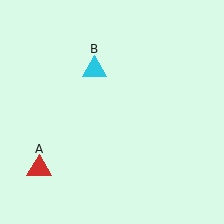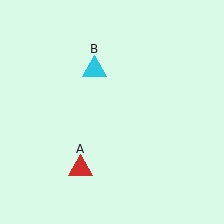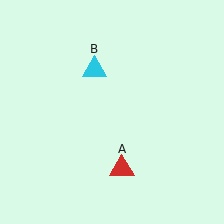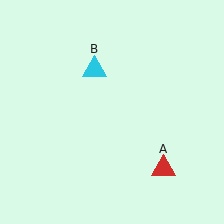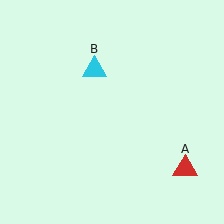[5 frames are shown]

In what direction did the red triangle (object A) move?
The red triangle (object A) moved right.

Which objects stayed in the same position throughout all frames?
Cyan triangle (object B) remained stationary.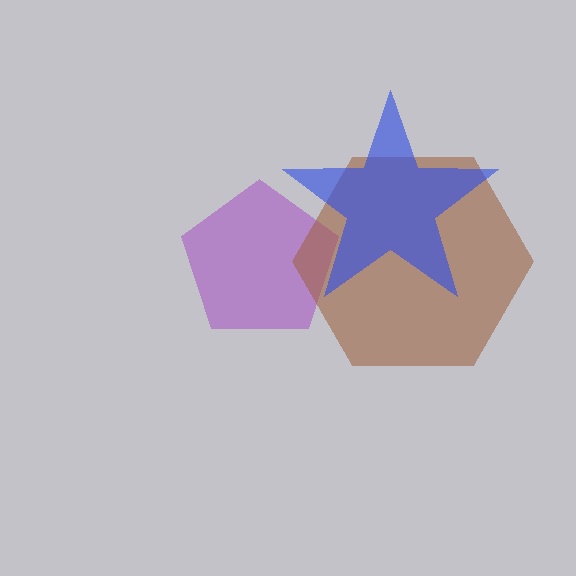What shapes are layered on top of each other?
The layered shapes are: a purple pentagon, a brown hexagon, a blue star.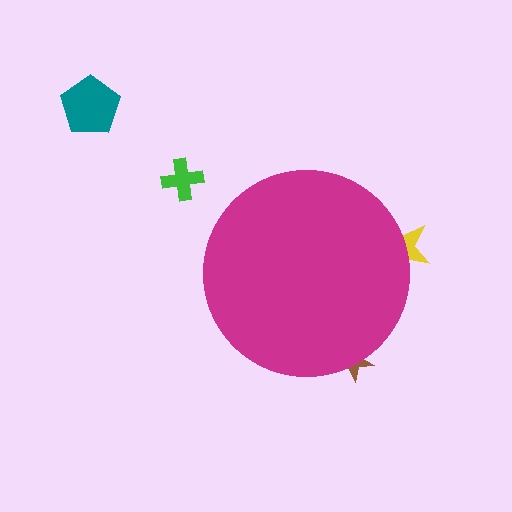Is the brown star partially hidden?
Yes, the brown star is partially hidden behind the magenta circle.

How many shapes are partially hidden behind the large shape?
2 shapes are partially hidden.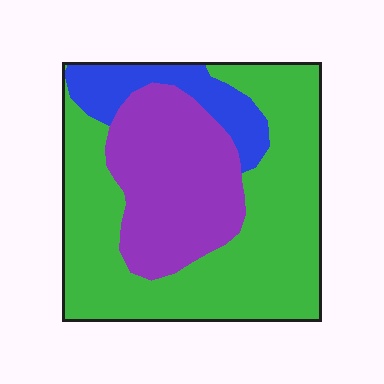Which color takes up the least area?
Blue, at roughly 15%.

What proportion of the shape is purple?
Purple covers 30% of the shape.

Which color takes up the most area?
Green, at roughly 55%.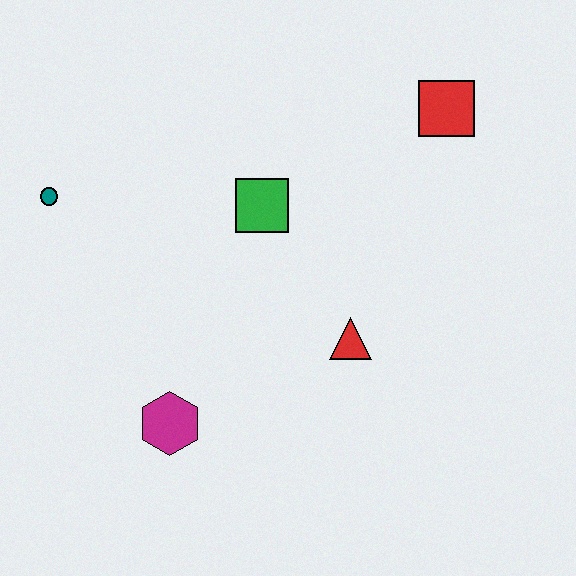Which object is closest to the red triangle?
The green square is closest to the red triangle.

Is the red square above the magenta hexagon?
Yes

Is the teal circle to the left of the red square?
Yes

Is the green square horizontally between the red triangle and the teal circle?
Yes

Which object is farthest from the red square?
The magenta hexagon is farthest from the red square.